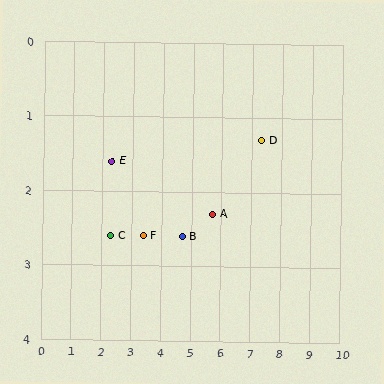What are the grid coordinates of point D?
Point D is at approximately (7.3, 1.3).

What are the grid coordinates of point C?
Point C is at approximately (2.3, 2.6).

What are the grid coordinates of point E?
Point E is at approximately (2.3, 1.6).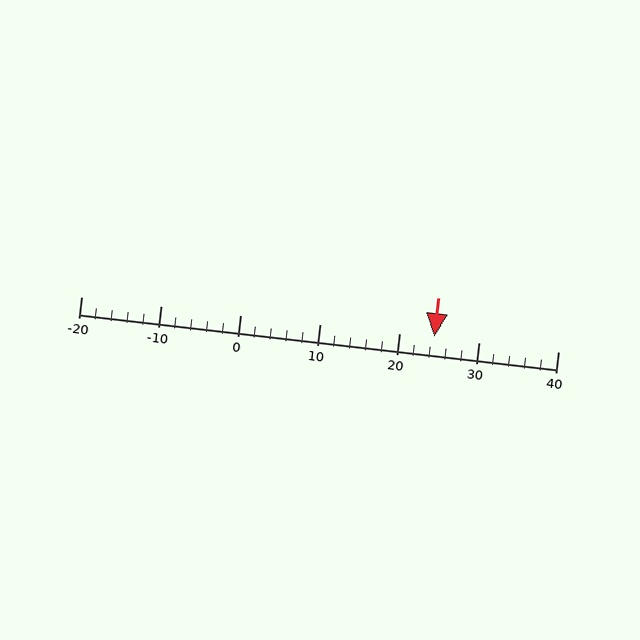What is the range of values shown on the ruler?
The ruler shows values from -20 to 40.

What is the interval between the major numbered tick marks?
The major tick marks are spaced 10 units apart.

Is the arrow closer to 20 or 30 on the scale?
The arrow is closer to 20.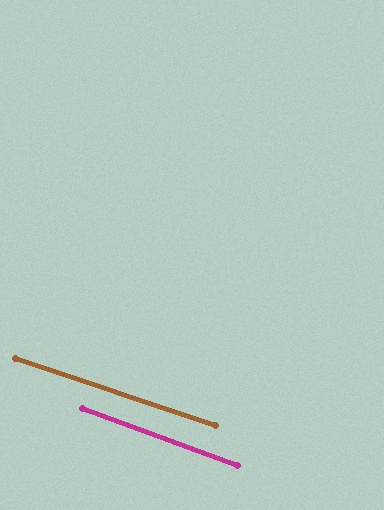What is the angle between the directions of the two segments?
Approximately 2 degrees.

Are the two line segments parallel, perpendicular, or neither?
Parallel — their directions differ by only 2.0°.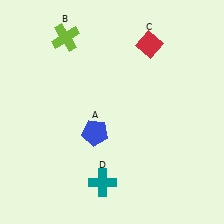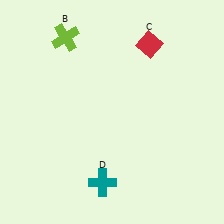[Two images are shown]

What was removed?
The blue pentagon (A) was removed in Image 2.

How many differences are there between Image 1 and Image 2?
There is 1 difference between the two images.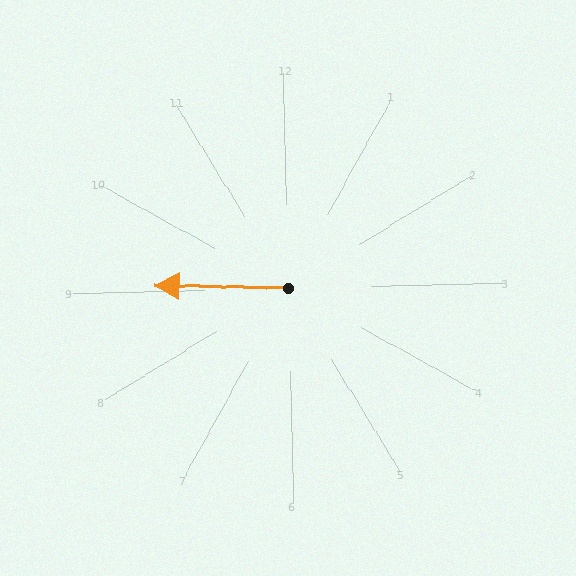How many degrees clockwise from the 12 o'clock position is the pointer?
Approximately 273 degrees.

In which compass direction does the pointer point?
West.